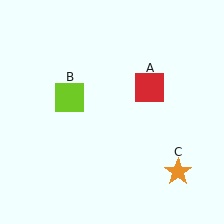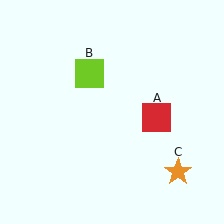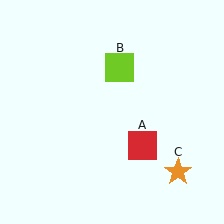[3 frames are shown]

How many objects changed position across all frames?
2 objects changed position: red square (object A), lime square (object B).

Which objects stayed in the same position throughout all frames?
Orange star (object C) remained stationary.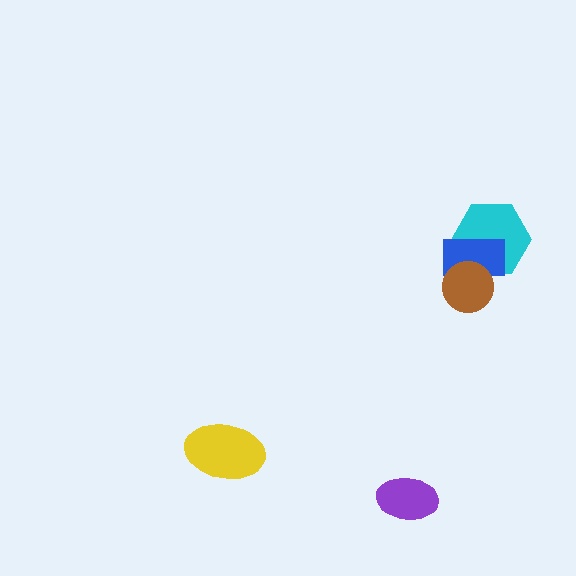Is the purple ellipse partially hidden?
No, no other shape covers it.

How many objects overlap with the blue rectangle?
2 objects overlap with the blue rectangle.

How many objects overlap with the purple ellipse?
0 objects overlap with the purple ellipse.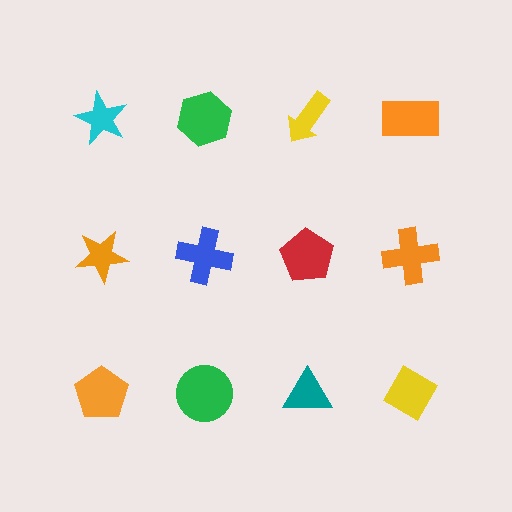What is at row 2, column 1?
An orange star.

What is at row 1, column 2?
A green hexagon.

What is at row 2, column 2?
A blue cross.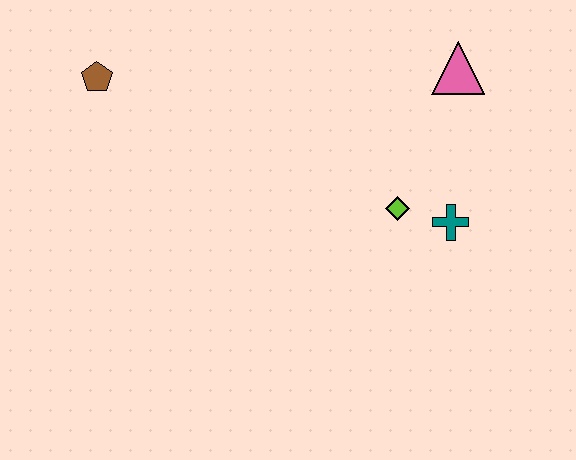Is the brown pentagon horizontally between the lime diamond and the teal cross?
No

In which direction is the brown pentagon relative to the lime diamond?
The brown pentagon is to the left of the lime diamond.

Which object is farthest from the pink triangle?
The brown pentagon is farthest from the pink triangle.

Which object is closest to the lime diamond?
The teal cross is closest to the lime diamond.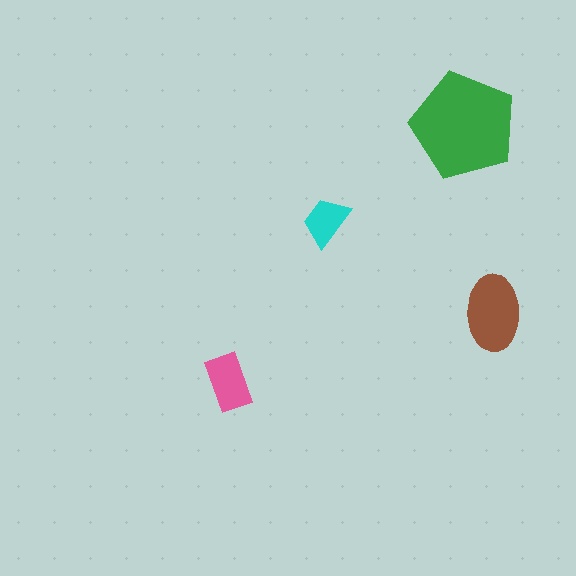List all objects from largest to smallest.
The green pentagon, the brown ellipse, the pink rectangle, the cyan trapezoid.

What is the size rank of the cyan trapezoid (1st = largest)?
4th.